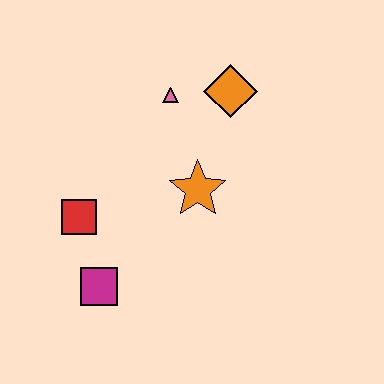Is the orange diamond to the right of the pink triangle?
Yes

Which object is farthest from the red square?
The orange diamond is farthest from the red square.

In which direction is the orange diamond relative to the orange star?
The orange diamond is above the orange star.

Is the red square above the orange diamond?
No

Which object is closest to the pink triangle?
The orange diamond is closest to the pink triangle.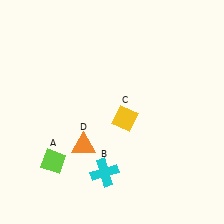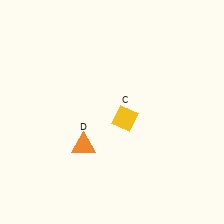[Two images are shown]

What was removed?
The cyan cross (B), the lime diamond (A) were removed in Image 2.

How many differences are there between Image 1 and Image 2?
There are 2 differences between the two images.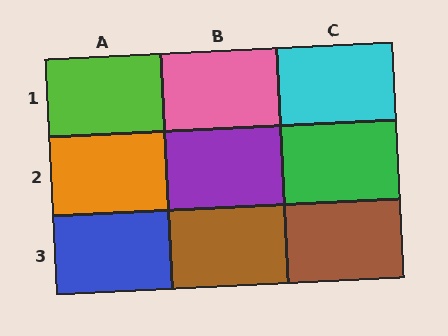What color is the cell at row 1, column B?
Pink.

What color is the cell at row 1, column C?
Cyan.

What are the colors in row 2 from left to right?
Orange, purple, green.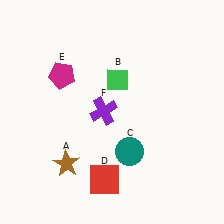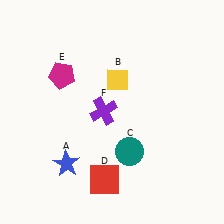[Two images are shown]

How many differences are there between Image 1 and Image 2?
There are 2 differences between the two images.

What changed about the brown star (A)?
In Image 1, A is brown. In Image 2, it changed to blue.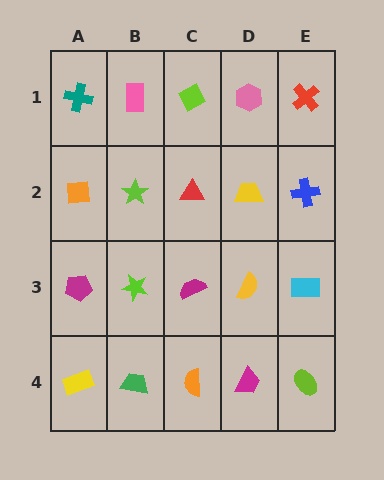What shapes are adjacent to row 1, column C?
A red triangle (row 2, column C), a pink rectangle (row 1, column B), a pink hexagon (row 1, column D).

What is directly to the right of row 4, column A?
A green trapezoid.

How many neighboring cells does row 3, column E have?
3.